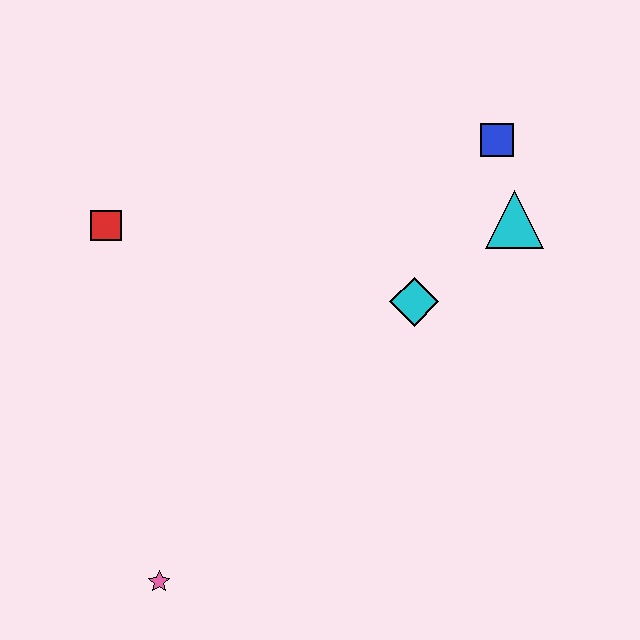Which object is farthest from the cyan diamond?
The pink star is farthest from the cyan diamond.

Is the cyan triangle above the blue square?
No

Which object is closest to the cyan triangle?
The blue square is closest to the cyan triangle.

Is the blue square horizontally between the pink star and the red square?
No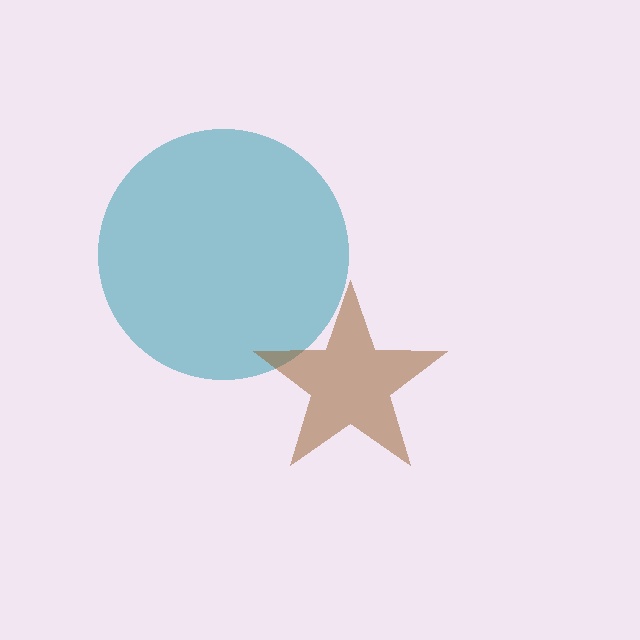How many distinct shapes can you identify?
There are 2 distinct shapes: a teal circle, a brown star.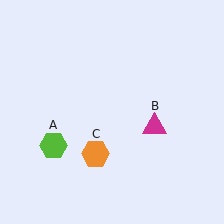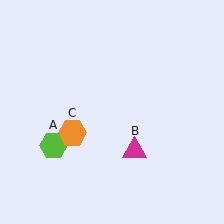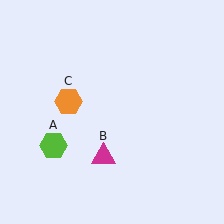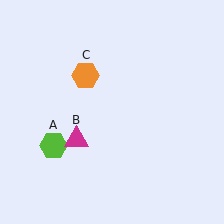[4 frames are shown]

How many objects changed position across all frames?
2 objects changed position: magenta triangle (object B), orange hexagon (object C).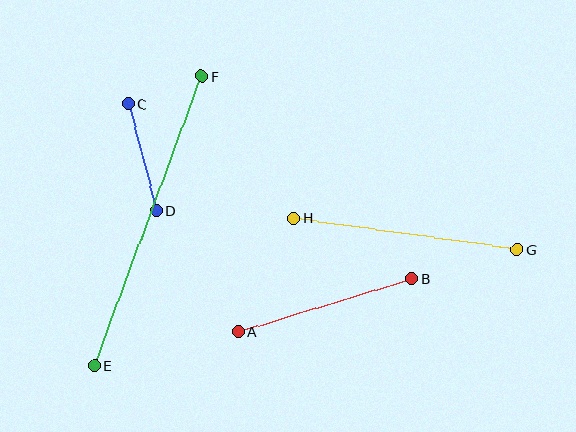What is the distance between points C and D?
The distance is approximately 110 pixels.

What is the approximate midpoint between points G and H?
The midpoint is at approximately (405, 234) pixels.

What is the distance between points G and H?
The distance is approximately 226 pixels.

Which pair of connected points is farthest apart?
Points E and F are farthest apart.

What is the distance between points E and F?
The distance is approximately 308 pixels.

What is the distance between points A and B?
The distance is approximately 181 pixels.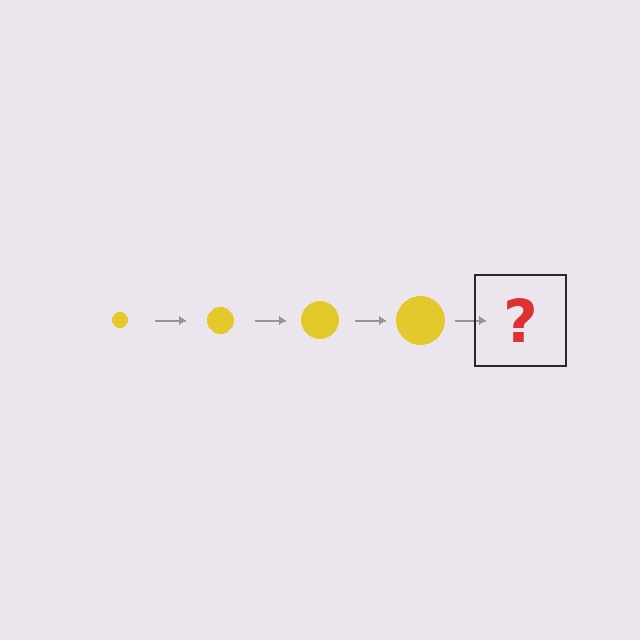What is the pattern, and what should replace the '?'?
The pattern is that the circle gets progressively larger each step. The '?' should be a yellow circle, larger than the previous one.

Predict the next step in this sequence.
The next step is a yellow circle, larger than the previous one.